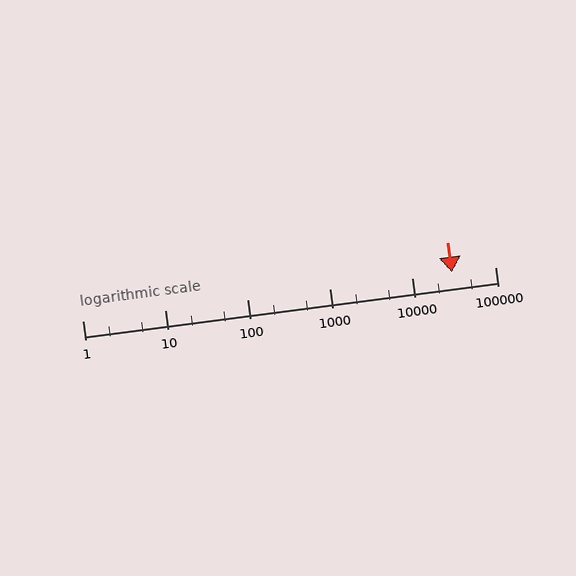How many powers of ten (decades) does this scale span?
The scale spans 5 decades, from 1 to 100000.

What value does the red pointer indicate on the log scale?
The pointer indicates approximately 30000.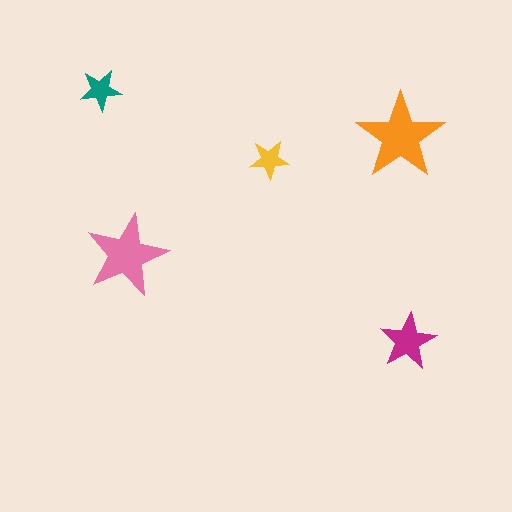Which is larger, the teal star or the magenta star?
The magenta one.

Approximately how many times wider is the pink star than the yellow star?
About 2 times wider.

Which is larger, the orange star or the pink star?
The orange one.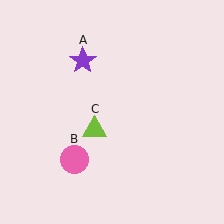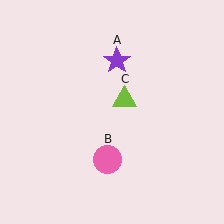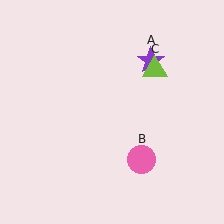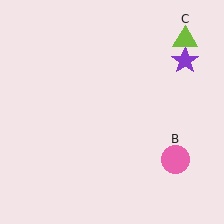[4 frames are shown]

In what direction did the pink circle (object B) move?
The pink circle (object B) moved right.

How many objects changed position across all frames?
3 objects changed position: purple star (object A), pink circle (object B), lime triangle (object C).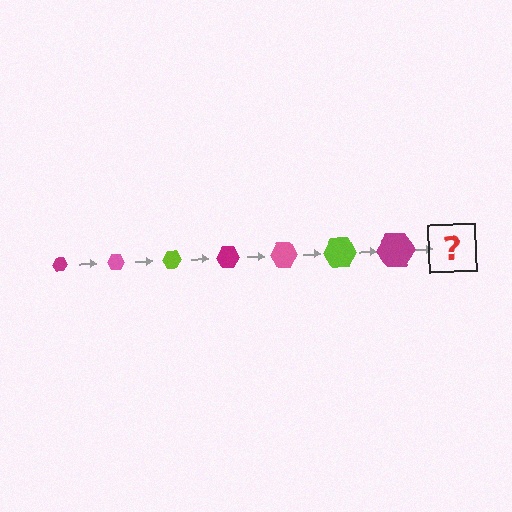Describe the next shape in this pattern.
It should be a pink hexagon, larger than the previous one.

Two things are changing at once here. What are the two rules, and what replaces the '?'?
The two rules are that the hexagon grows larger each step and the color cycles through magenta, pink, and lime. The '?' should be a pink hexagon, larger than the previous one.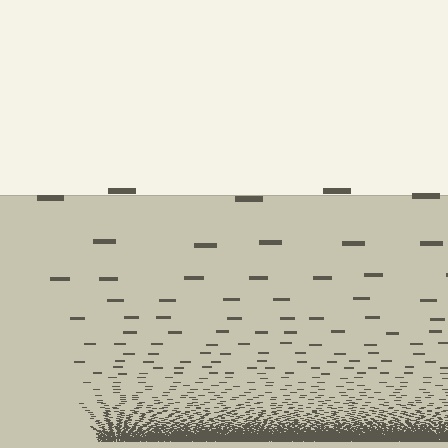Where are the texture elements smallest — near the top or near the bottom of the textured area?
Near the bottom.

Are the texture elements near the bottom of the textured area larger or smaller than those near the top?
Smaller. The gradient is inverted — elements near the bottom are smaller and denser.